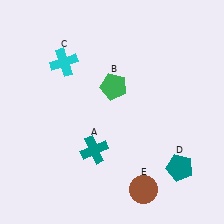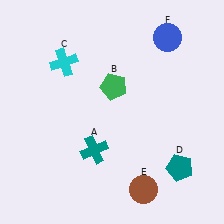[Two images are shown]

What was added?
A blue circle (F) was added in Image 2.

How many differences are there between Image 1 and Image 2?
There is 1 difference between the two images.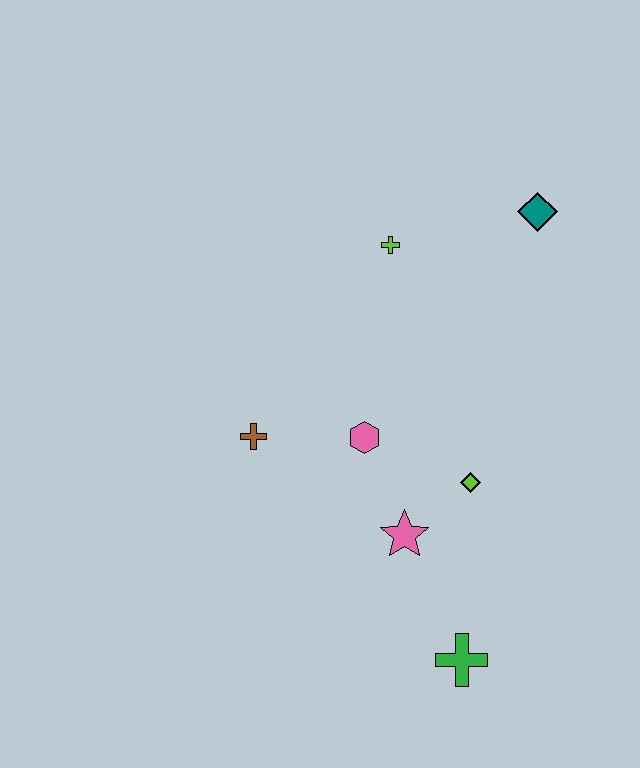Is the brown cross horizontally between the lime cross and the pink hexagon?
No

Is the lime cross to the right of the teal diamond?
No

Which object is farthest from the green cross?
The teal diamond is farthest from the green cross.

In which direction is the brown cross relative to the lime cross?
The brown cross is below the lime cross.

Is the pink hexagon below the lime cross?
Yes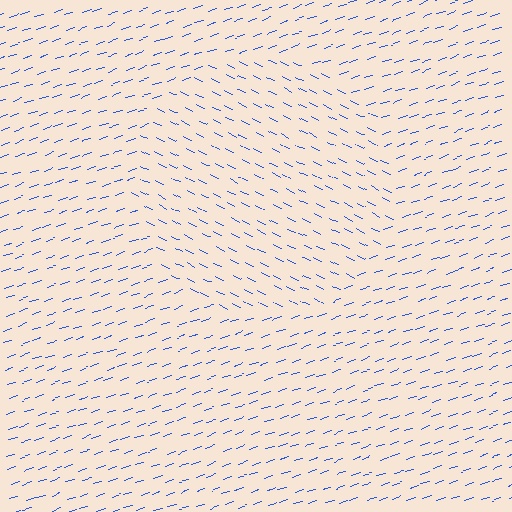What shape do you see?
I see a circle.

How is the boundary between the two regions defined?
The boundary is defined purely by a change in line orientation (approximately 45 degrees difference). All lines are the same color and thickness.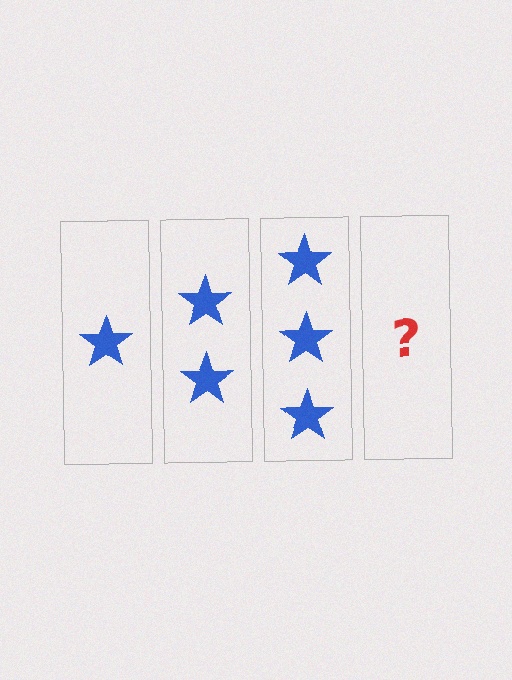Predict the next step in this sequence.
The next step is 4 stars.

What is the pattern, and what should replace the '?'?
The pattern is that each step adds one more star. The '?' should be 4 stars.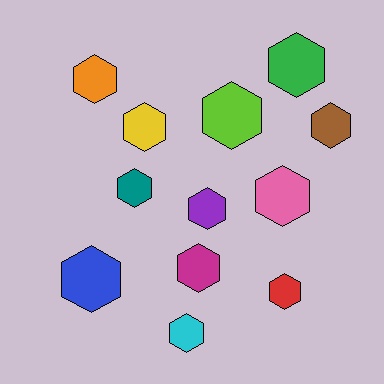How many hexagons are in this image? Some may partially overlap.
There are 12 hexagons.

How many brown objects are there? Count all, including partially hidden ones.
There is 1 brown object.